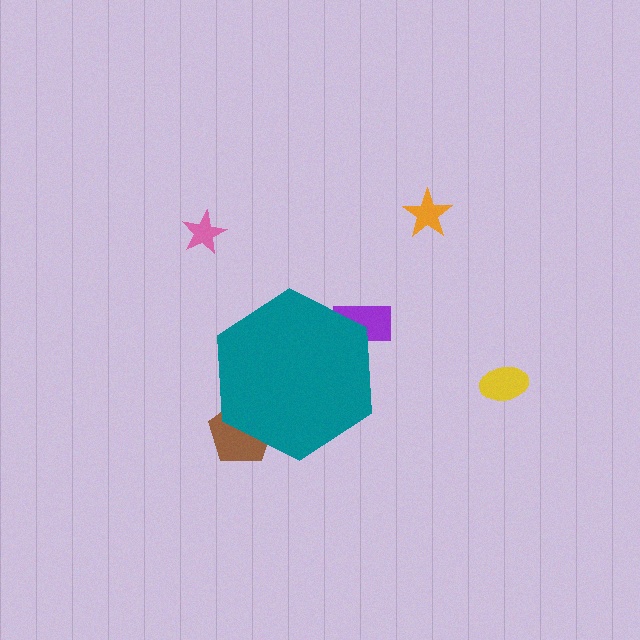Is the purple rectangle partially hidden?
Yes, the purple rectangle is partially hidden behind the teal hexagon.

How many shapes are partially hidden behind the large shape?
2 shapes are partially hidden.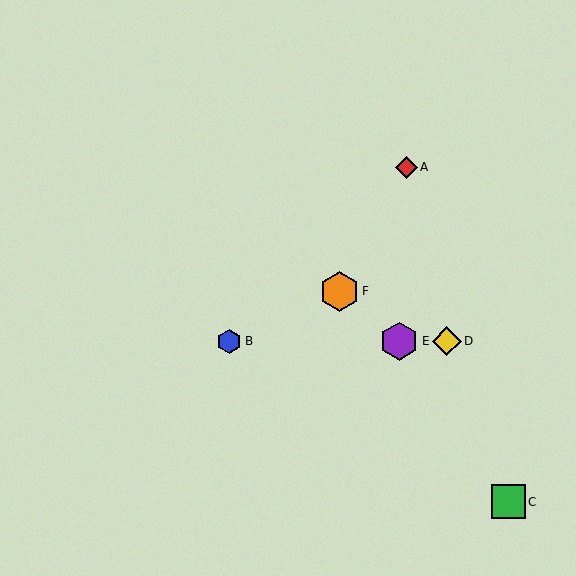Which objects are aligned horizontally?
Objects B, D, E are aligned horizontally.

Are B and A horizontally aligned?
No, B is at y≈341 and A is at y≈167.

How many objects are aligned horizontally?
3 objects (B, D, E) are aligned horizontally.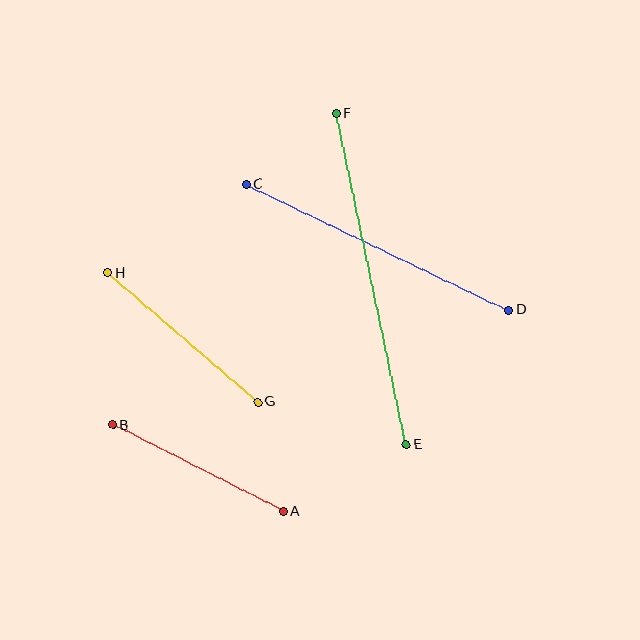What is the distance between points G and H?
The distance is approximately 198 pixels.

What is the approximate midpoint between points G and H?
The midpoint is at approximately (183, 337) pixels.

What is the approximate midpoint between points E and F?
The midpoint is at approximately (371, 279) pixels.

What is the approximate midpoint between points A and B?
The midpoint is at approximately (198, 468) pixels.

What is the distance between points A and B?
The distance is approximately 192 pixels.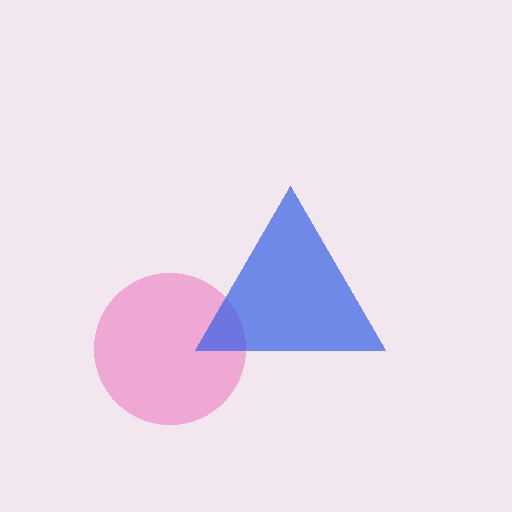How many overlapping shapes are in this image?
There are 2 overlapping shapes in the image.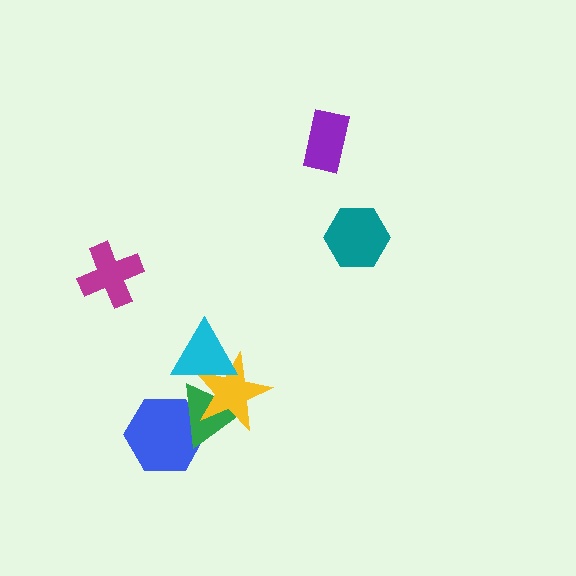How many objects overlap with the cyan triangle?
2 objects overlap with the cyan triangle.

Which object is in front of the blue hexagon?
The green triangle is in front of the blue hexagon.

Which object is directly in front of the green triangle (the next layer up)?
The yellow star is directly in front of the green triangle.